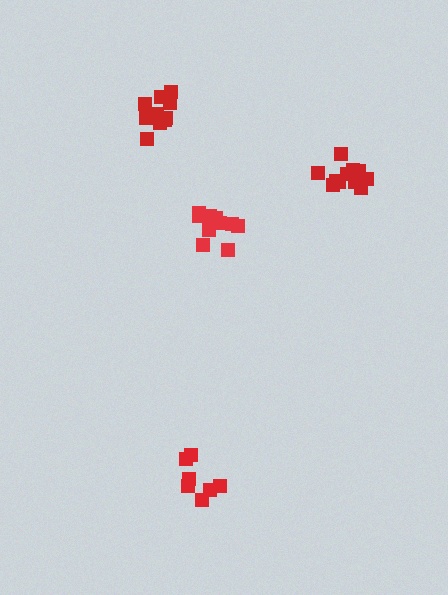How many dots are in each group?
Group 1: 10 dots, Group 2: 10 dots, Group 3: 12 dots, Group 4: 7 dots (39 total).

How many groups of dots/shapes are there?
There are 4 groups.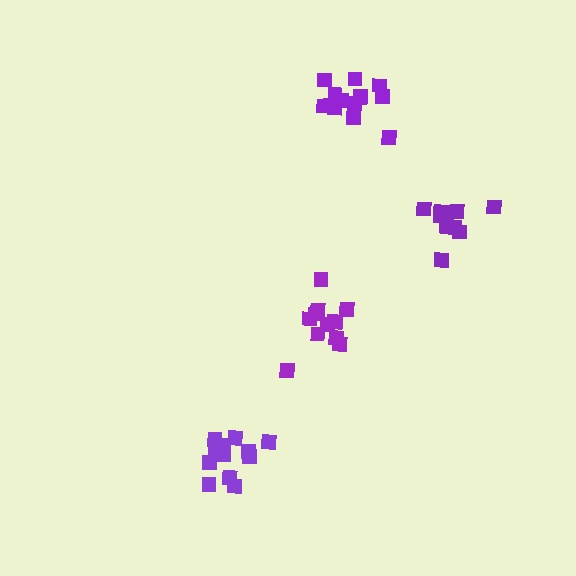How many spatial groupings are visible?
There are 4 spatial groupings.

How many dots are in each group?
Group 1: 12 dots, Group 2: 12 dots, Group 3: 12 dots, Group 4: 14 dots (50 total).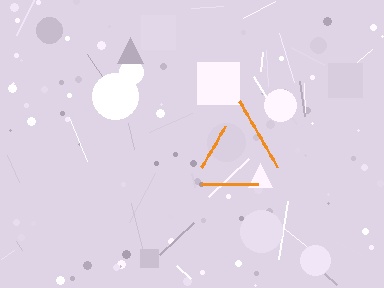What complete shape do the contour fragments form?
The contour fragments form a triangle.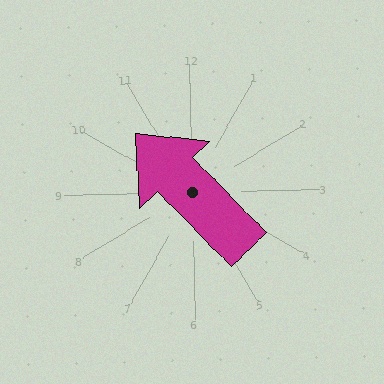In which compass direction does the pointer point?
Northwest.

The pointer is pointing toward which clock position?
Roughly 11 o'clock.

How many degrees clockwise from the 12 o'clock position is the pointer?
Approximately 317 degrees.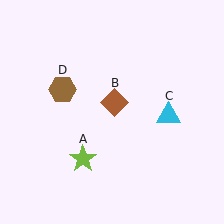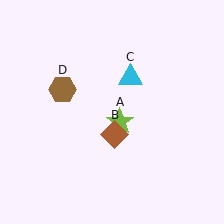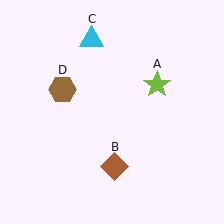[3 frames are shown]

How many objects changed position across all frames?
3 objects changed position: lime star (object A), brown diamond (object B), cyan triangle (object C).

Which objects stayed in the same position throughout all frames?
Brown hexagon (object D) remained stationary.